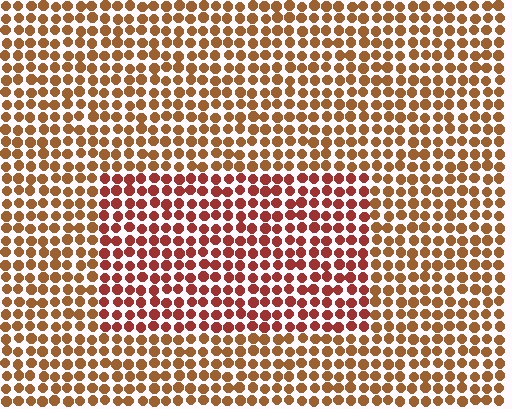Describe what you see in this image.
The image is filled with small brown elements in a uniform arrangement. A rectangle-shaped region is visible where the elements are tinted to a slightly different hue, forming a subtle color boundary.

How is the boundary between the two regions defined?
The boundary is defined purely by a slight shift in hue (about 27 degrees). Spacing, size, and orientation are identical on both sides.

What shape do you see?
I see a rectangle.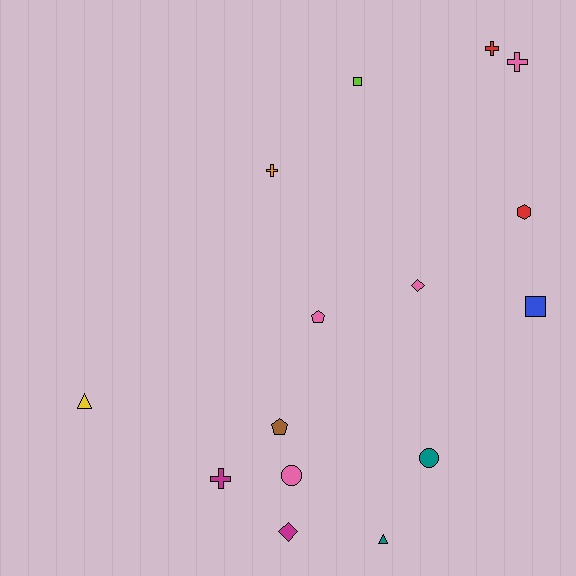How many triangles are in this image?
There are 2 triangles.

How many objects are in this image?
There are 15 objects.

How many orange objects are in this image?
There is 1 orange object.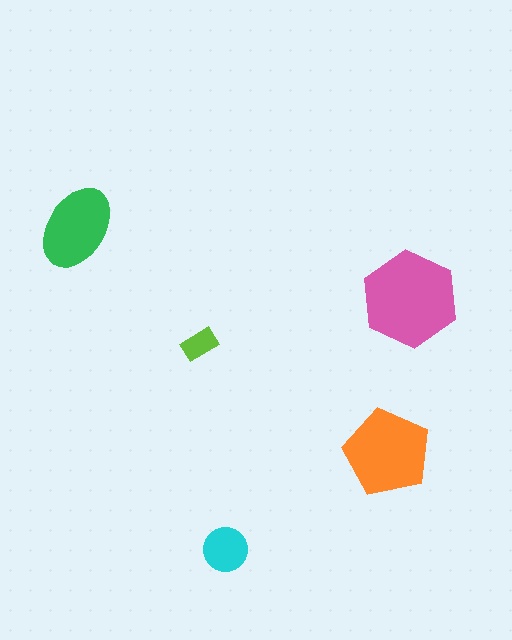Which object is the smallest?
The lime rectangle.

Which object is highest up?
The green ellipse is topmost.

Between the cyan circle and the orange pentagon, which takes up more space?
The orange pentagon.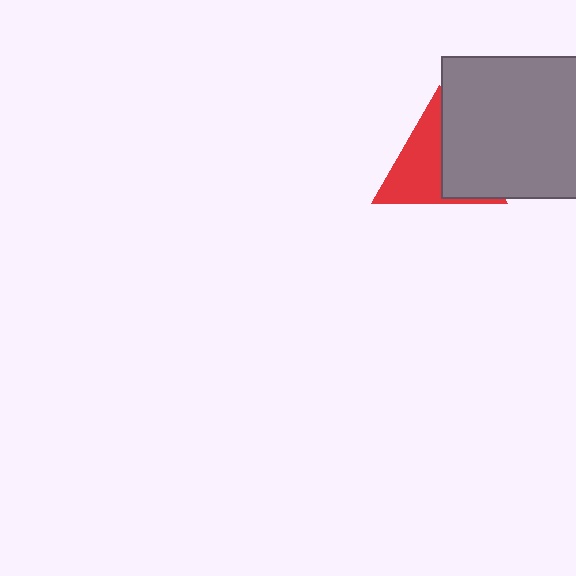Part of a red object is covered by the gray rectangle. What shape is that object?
It is a triangle.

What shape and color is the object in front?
The object in front is a gray rectangle.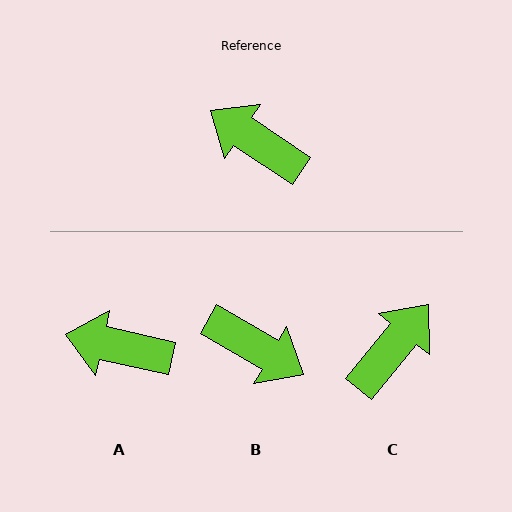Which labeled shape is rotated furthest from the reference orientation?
B, about 176 degrees away.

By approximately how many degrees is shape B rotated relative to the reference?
Approximately 176 degrees clockwise.